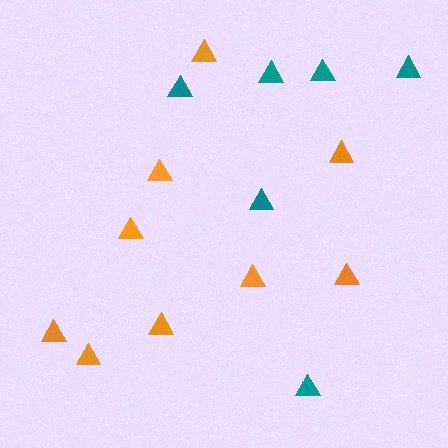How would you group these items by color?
There are 2 groups: one group of orange triangles (9) and one group of teal triangles (6).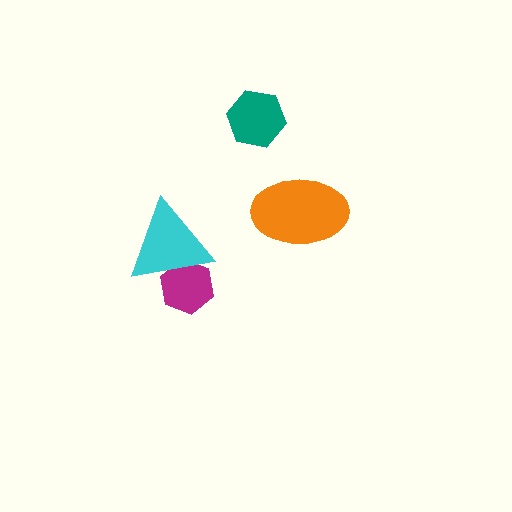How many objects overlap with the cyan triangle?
1 object overlaps with the cyan triangle.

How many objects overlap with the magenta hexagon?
1 object overlaps with the magenta hexagon.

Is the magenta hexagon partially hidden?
Yes, it is partially covered by another shape.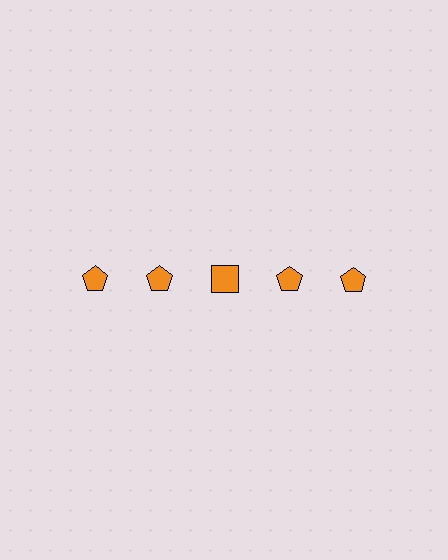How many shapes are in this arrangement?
There are 5 shapes arranged in a grid pattern.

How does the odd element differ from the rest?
It has a different shape: square instead of pentagon.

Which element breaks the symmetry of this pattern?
The orange square in the top row, center column breaks the symmetry. All other shapes are orange pentagons.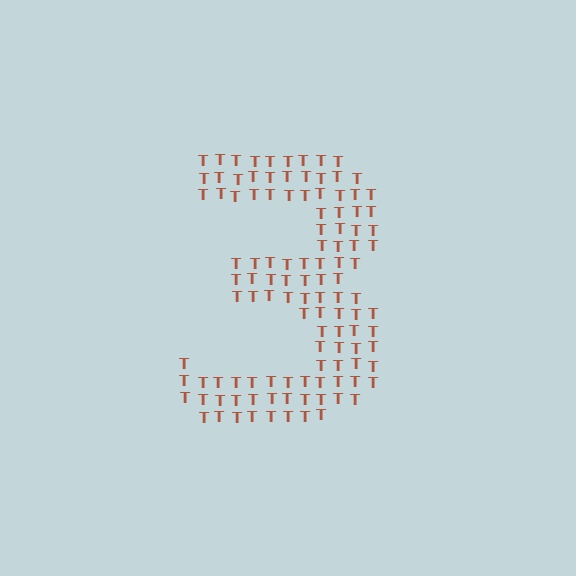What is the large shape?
The large shape is the digit 3.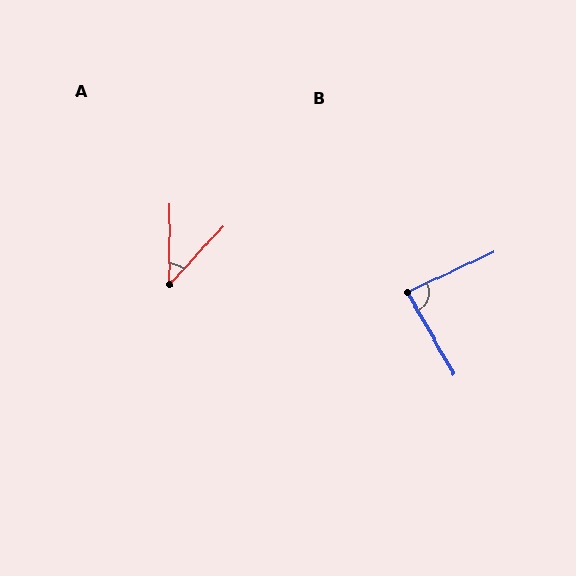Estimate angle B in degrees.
Approximately 86 degrees.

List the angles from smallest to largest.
A (42°), B (86°).